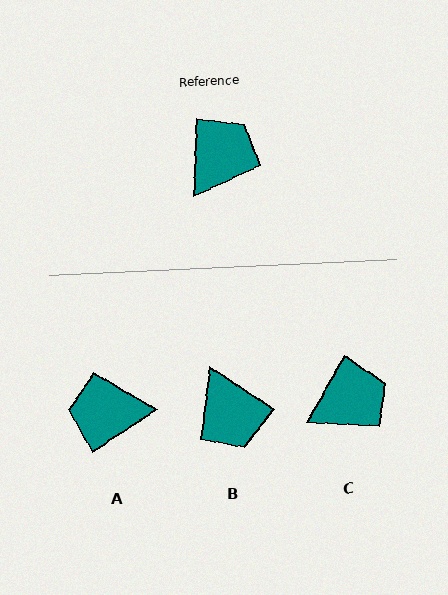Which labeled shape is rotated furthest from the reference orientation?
A, about 125 degrees away.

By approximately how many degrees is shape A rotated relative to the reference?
Approximately 125 degrees counter-clockwise.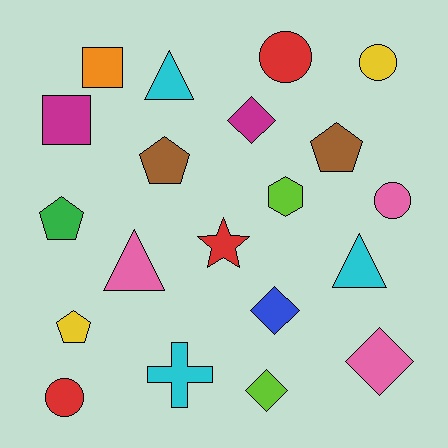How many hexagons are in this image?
There is 1 hexagon.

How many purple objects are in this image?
There are no purple objects.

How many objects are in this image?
There are 20 objects.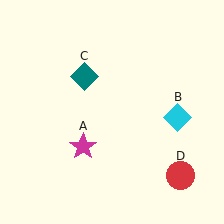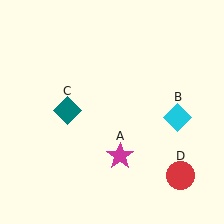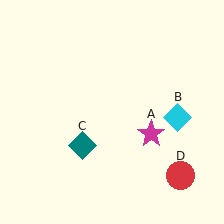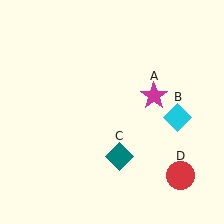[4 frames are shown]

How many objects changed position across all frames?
2 objects changed position: magenta star (object A), teal diamond (object C).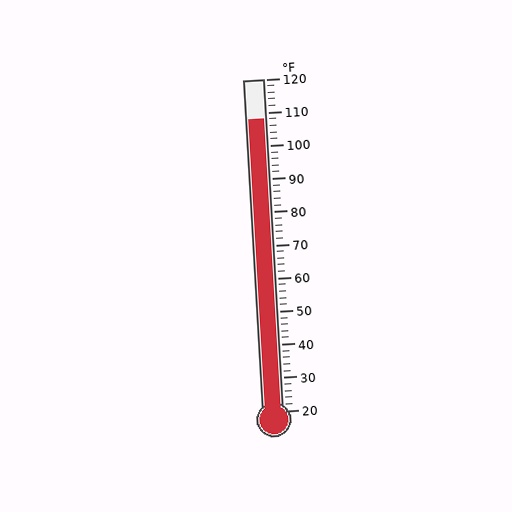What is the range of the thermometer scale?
The thermometer scale ranges from 20°F to 120°F.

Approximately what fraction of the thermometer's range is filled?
The thermometer is filled to approximately 90% of its range.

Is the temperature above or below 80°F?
The temperature is above 80°F.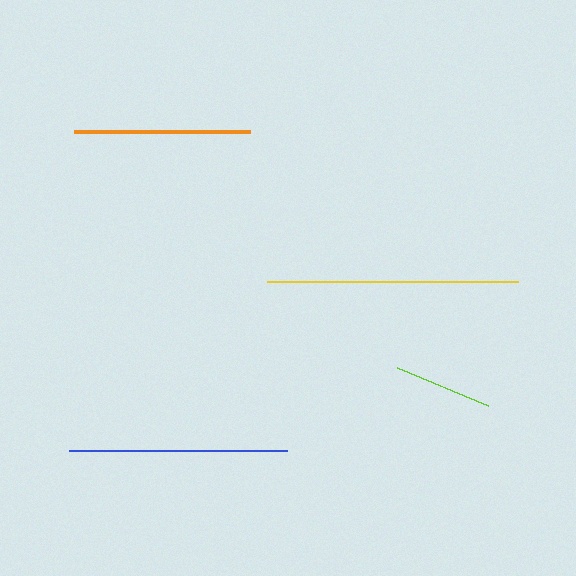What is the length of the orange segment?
The orange segment is approximately 177 pixels long.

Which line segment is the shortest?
The lime line is the shortest at approximately 98 pixels.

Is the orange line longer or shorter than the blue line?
The blue line is longer than the orange line.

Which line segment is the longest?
The yellow line is the longest at approximately 251 pixels.